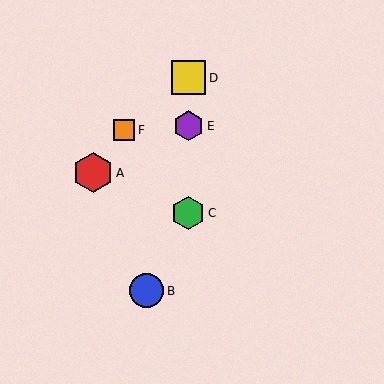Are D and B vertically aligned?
No, D is at x≈188 and B is at x≈146.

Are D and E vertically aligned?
Yes, both are at x≈188.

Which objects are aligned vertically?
Objects C, D, E are aligned vertically.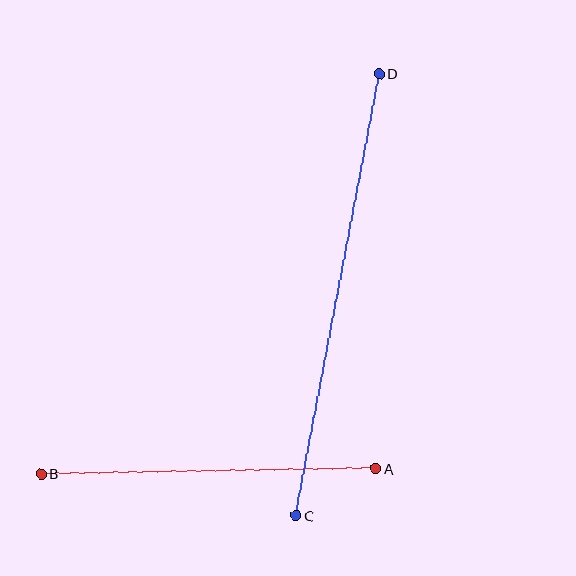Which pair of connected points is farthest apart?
Points C and D are farthest apart.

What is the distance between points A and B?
The distance is approximately 334 pixels.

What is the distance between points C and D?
The distance is approximately 450 pixels.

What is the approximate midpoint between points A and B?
The midpoint is at approximately (208, 471) pixels.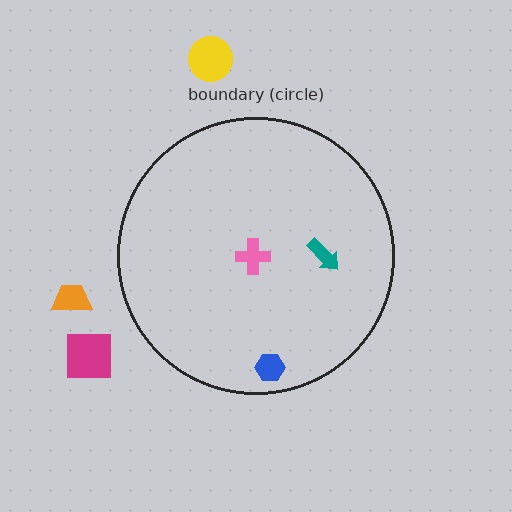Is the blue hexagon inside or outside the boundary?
Inside.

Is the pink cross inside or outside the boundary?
Inside.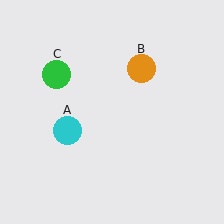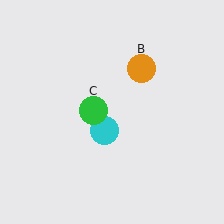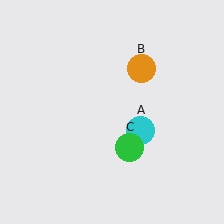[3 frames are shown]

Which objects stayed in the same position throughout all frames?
Orange circle (object B) remained stationary.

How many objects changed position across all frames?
2 objects changed position: cyan circle (object A), green circle (object C).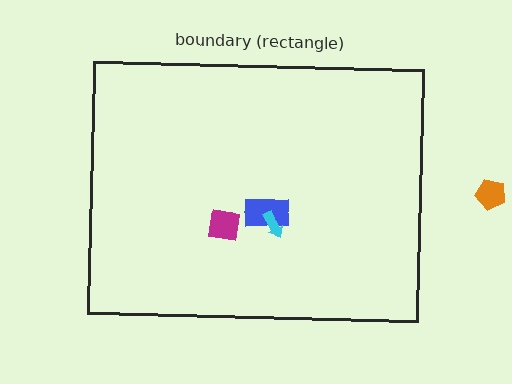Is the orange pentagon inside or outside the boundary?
Outside.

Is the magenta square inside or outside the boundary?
Inside.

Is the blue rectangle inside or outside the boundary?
Inside.